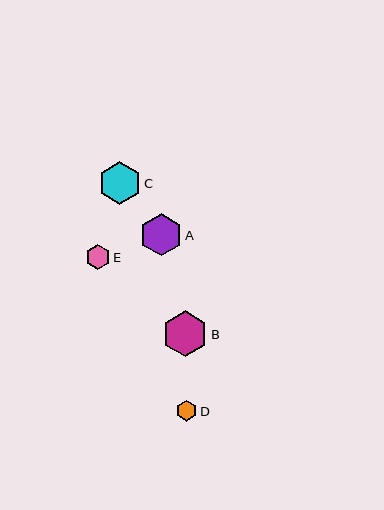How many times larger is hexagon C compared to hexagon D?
Hexagon C is approximately 2.0 times the size of hexagon D.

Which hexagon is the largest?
Hexagon B is the largest with a size of approximately 46 pixels.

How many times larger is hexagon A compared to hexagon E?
Hexagon A is approximately 1.7 times the size of hexagon E.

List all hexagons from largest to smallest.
From largest to smallest: B, C, A, E, D.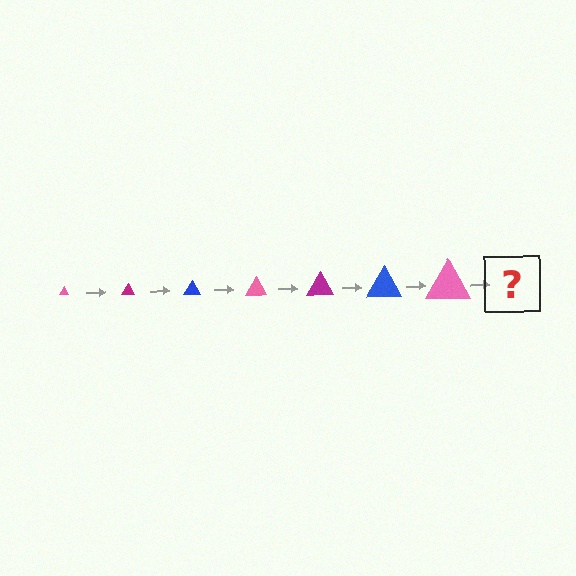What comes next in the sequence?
The next element should be a magenta triangle, larger than the previous one.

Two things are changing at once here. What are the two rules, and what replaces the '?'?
The two rules are that the triangle grows larger each step and the color cycles through pink, magenta, and blue. The '?' should be a magenta triangle, larger than the previous one.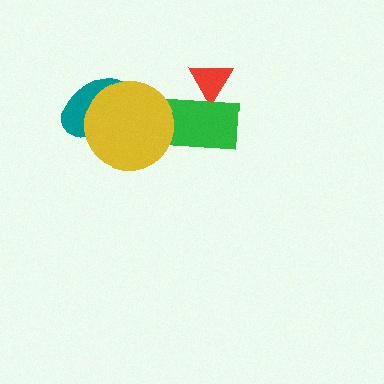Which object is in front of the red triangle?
The green rectangle is in front of the red triangle.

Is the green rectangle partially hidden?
Yes, it is partially covered by another shape.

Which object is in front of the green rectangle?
The yellow circle is in front of the green rectangle.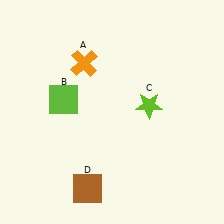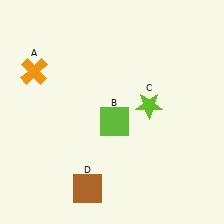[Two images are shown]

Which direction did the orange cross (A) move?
The orange cross (A) moved left.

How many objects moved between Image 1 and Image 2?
2 objects moved between the two images.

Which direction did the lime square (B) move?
The lime square (B) moved right.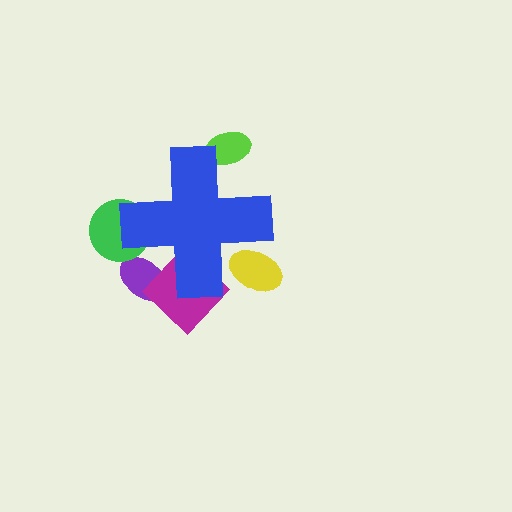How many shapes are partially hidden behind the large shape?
6 shapes are partially hidden.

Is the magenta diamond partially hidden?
Yes, the magenta diamond is partially hidden behind the blue cross.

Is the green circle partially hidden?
Yes, the green circle is partially hidden behind the blue cross.